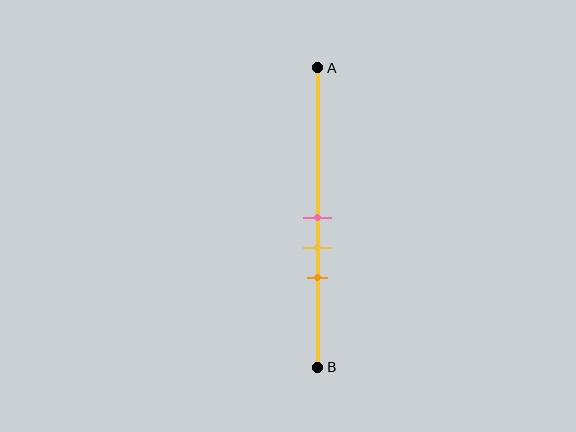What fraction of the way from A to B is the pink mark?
The pink mark is approximately 50% (0.5) of the way from A to B.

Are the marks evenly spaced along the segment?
Yes, the marks are approximately evenly spaced.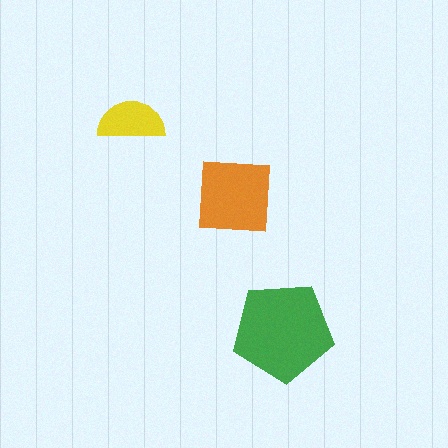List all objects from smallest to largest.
The yellow semicircle, the orange square, the green pentagon.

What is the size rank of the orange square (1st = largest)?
2nd.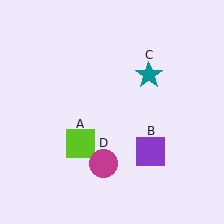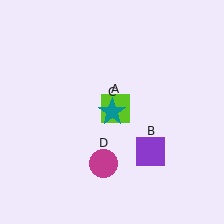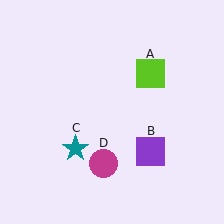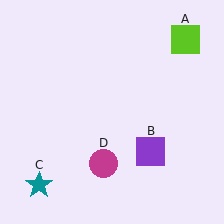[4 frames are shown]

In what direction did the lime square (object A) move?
The lime square (object A) moved up and to the right.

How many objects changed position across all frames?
2 objects changed position: lime square (object A), teal star (object C).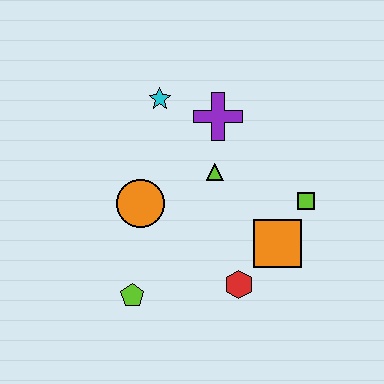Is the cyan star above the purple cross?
Yes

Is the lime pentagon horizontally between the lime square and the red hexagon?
No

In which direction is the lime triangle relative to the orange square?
The lime triangle is above the orange square.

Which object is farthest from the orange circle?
The lime square is farthest from the orange circle.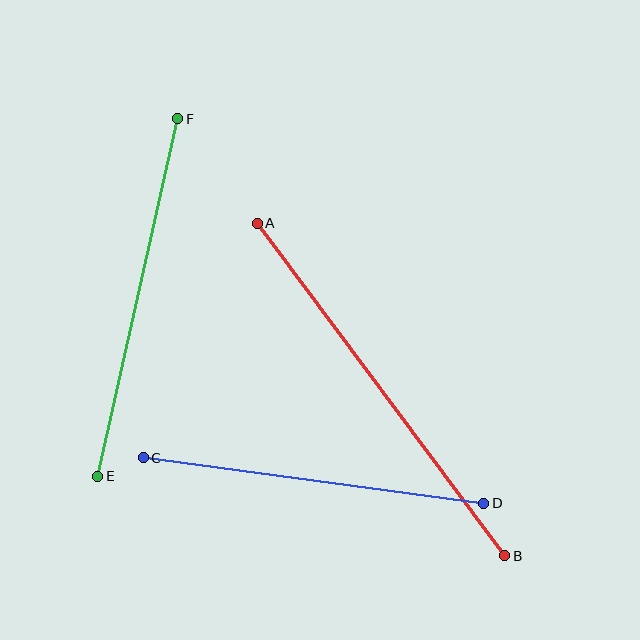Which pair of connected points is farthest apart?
Points A and B are farthest apart.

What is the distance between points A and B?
The distance is approximately 415 pixels.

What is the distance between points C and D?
The distance is approximately 344 pixels.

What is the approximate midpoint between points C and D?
The midpoint is at approximately (314, 481) pixels.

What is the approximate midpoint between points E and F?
The midpoint is at approximately (138, 298) pixels.